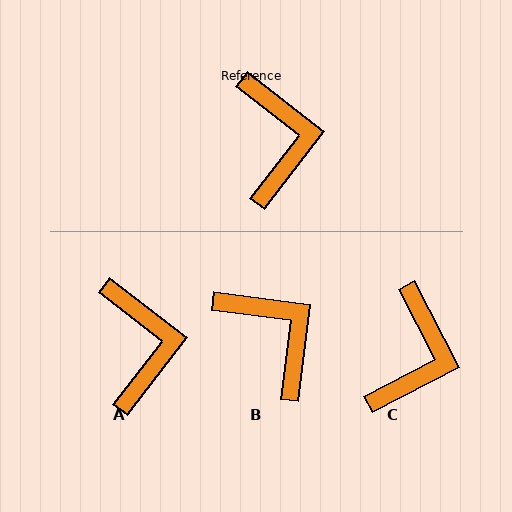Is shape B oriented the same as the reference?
No, it is off by about 31 degrees.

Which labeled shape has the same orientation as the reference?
A.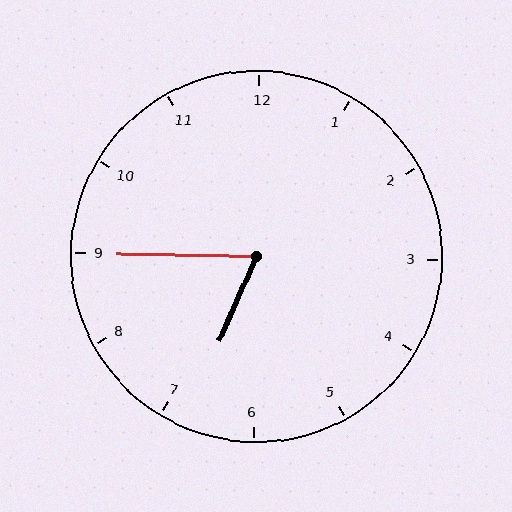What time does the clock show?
6:45.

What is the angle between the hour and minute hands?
Approximately 68 degrees.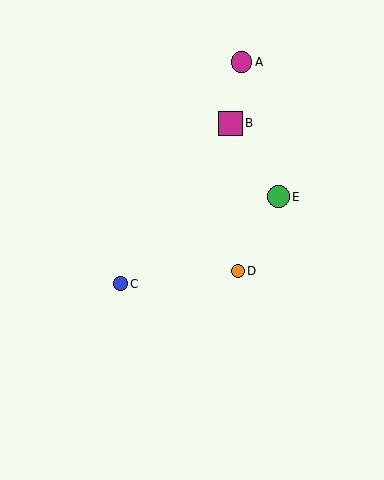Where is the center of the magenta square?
The center of the magenta square is at (230, 123).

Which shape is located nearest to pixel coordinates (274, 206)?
The green circle (labeled E) at (278, 197) is nearest to that location.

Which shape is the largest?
The magenta square (labeled B) is the largest.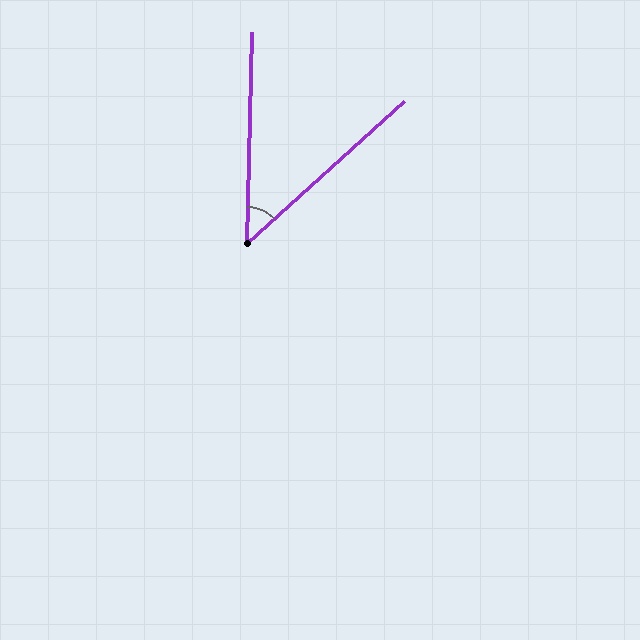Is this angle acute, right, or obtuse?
It is acute.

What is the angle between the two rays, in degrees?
Approximately 46 degrees.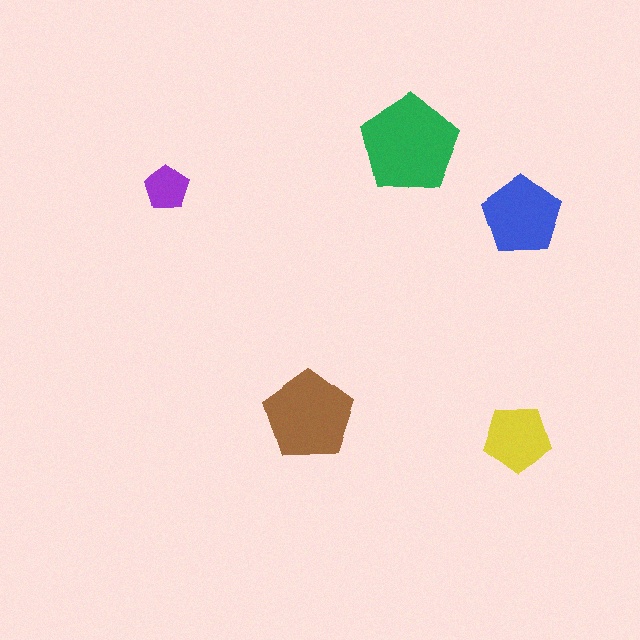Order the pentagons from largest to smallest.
the green one, the brown one, the blue one, the yellow one, the purple one.